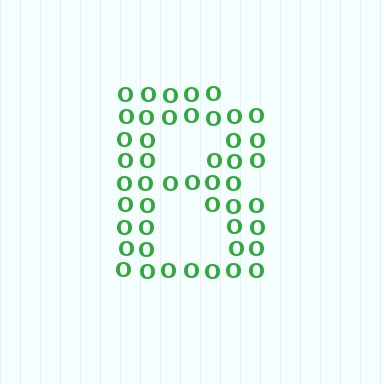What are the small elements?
The small elements are letter O's.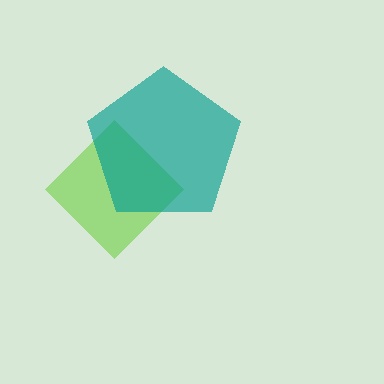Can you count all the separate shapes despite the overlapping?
Yes, there are 2 separate shapes.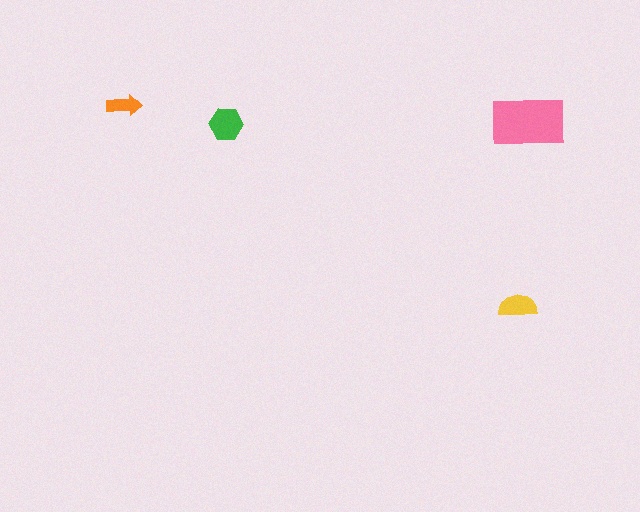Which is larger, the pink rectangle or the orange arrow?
The pink rectangle.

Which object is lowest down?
The yellow semicircle is bottommost.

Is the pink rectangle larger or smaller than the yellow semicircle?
Larger.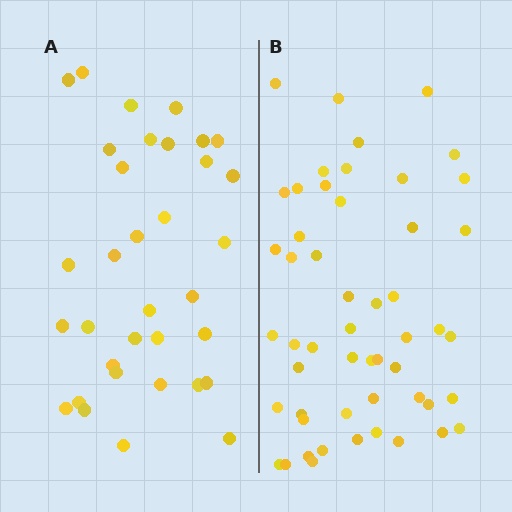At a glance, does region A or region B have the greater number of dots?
Region B (the right region) has more dots.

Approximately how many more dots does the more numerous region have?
Region B has approximately 20 more dots than region A.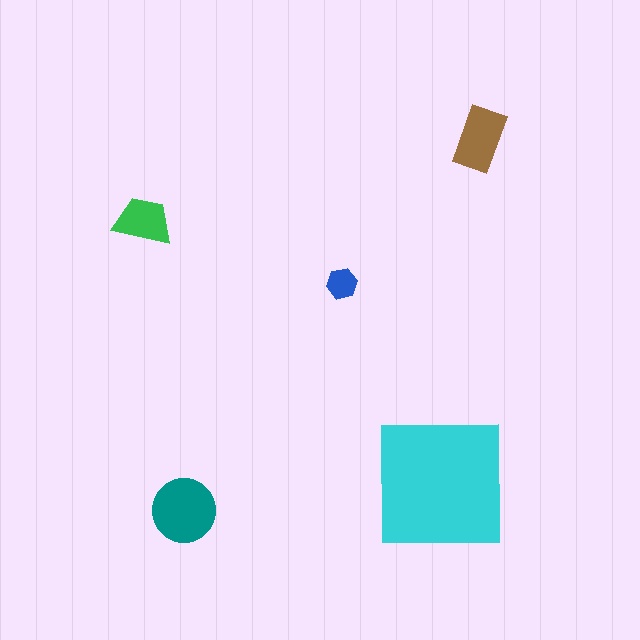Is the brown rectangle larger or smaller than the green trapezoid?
Larger.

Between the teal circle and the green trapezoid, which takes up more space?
The teal circle.